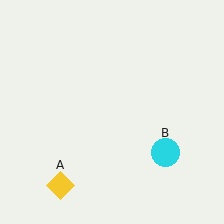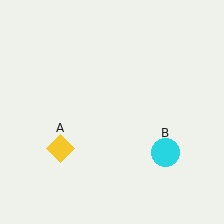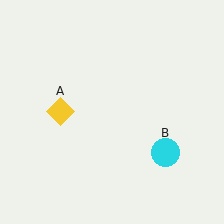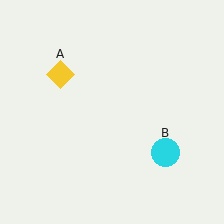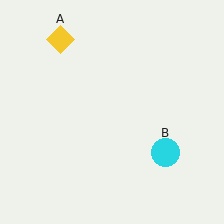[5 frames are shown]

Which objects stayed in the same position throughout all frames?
Cyan circle (object B) remained stationary.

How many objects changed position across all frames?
1 object changed position: yellow diamond (object A).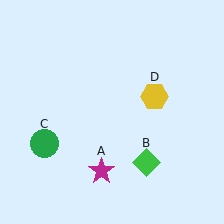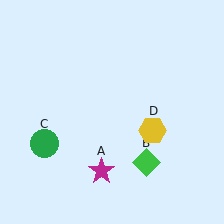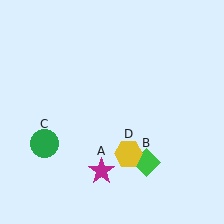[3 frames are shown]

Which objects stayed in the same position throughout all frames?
Magenta star (object A) and green diamond (object B) and green circle (object C) remained stationary.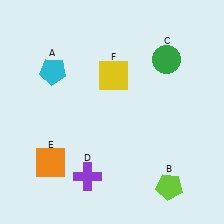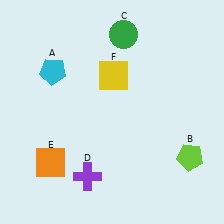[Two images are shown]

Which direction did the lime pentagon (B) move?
The lime pentagon (B) moved up.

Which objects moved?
The objects that moved are: the lime pentagon (B), the green circle (C).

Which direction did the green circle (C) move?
The green circle (C) moved left.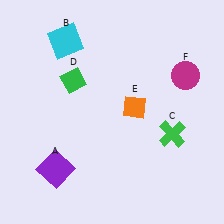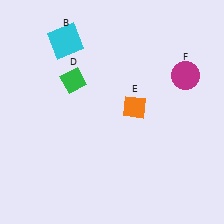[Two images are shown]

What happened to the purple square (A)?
The purple square (A) was removed in Image 2. It was in the bottom-left area of Image 1.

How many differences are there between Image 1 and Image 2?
There are 2 differences between the two images.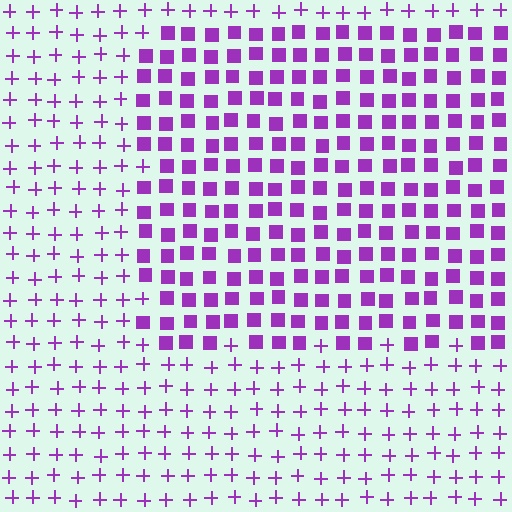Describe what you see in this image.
The image is filled with small purple elements arranged in a uniform grid. A rectangle-shaped region contains squares, while the surrounding area contains plus signs. The boundary is defined purely by the change in element shape.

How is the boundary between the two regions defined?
The boundary is defined by a change in element shape: squares inside vs. plus signs outside. All elements share the same color and spacing.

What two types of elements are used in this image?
The image uses squares inside the rectangle region and plus signs outside it.